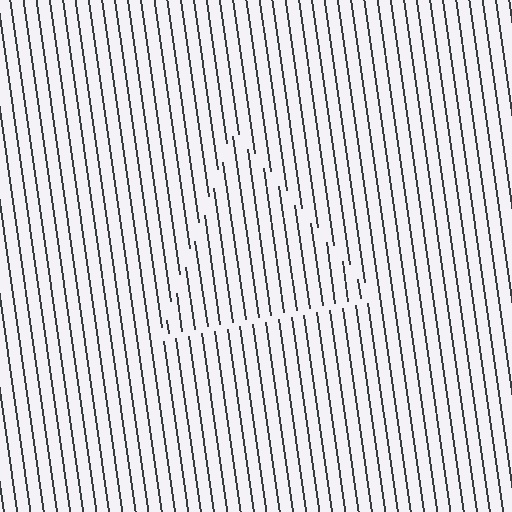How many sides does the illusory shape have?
3 sides — the line-ends trace a triangle.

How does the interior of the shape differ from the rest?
The interior of the shape contains the same grating, shifted by half a period — the contour is defined by the phase discontinuity where line-ends from the inner and outer gratings abut.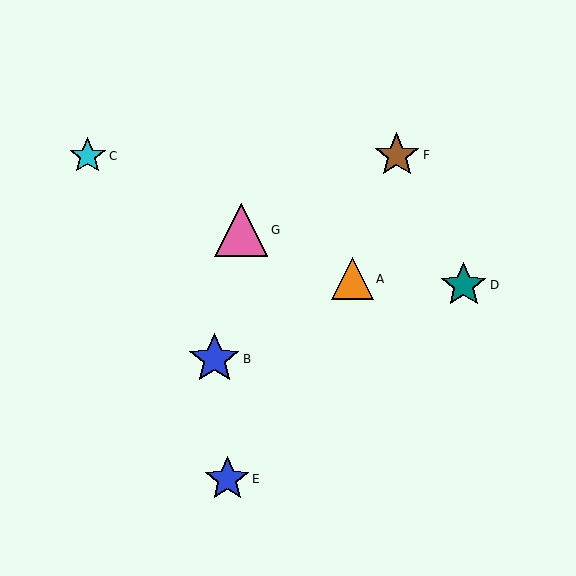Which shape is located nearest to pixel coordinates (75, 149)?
The cyan star (labeled C) at (88, 156) is nearest to that location.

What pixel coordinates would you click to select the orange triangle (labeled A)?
Click at (352, 279) to select the orange triangle A.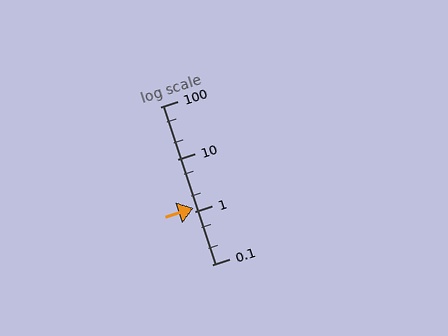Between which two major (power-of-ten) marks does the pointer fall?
The pointer is between 1 and 10.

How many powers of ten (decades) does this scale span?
The scale spans 3 decades, from 0.1 to 100.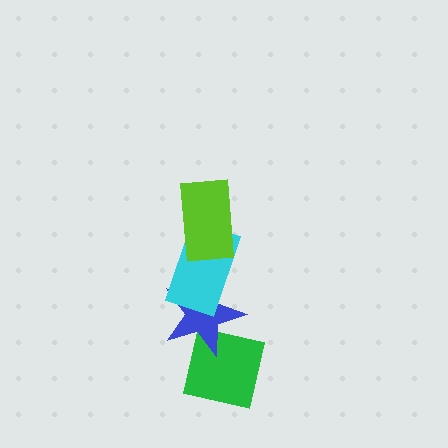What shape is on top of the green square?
The blue star is on top of the green square.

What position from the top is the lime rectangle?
The lime rectangle is 1st from the top.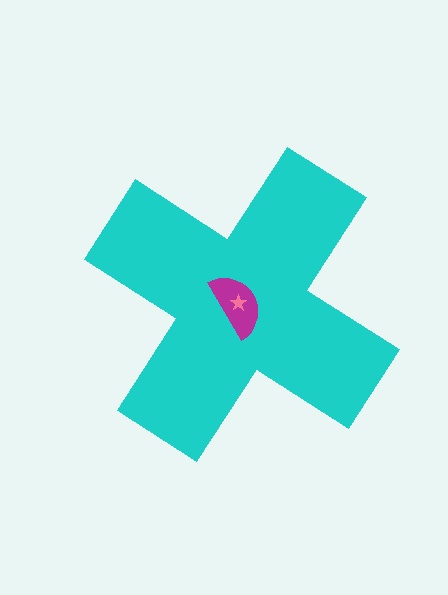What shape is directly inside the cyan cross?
The magenta semicircle.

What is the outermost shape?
The cyan cross.